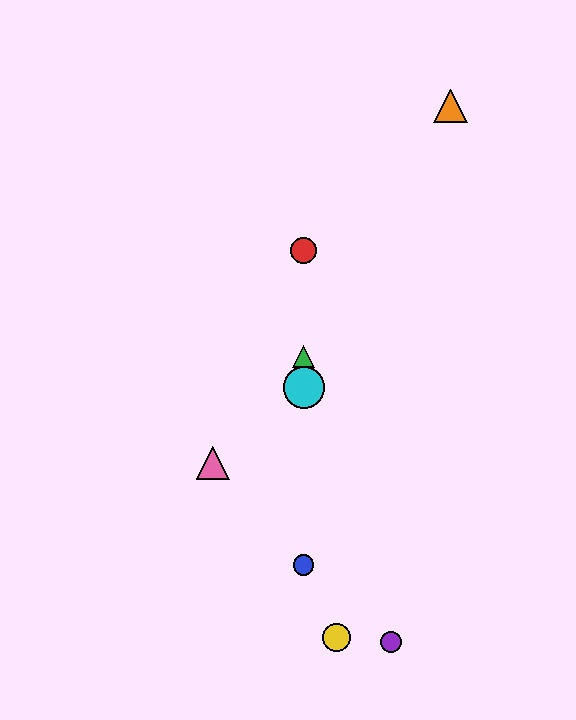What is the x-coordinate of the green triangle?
The green triangle is at x≈304.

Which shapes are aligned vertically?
The red circle, the blue circle, the green triangle, the cyan circle are aligned vertically.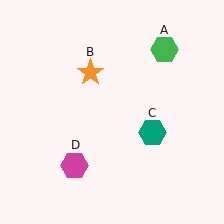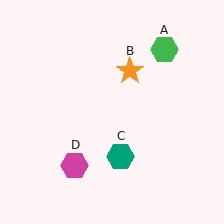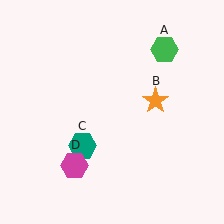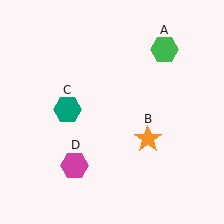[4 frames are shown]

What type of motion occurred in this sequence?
The orange star (object B), teal hexagon (object C) rotated clockwise around the center of the scene.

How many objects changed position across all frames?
2 objects changed position: orange star (object B), teal hexagon (object C).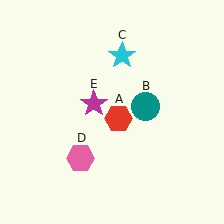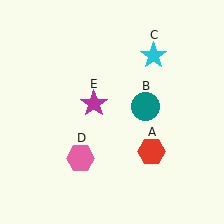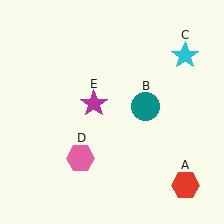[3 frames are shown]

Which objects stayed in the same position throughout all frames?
Teal circle (object B) and pink hexagon (object D) and magenta star (object E) remained stationary.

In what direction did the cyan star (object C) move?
The cyan star (object C) moved right.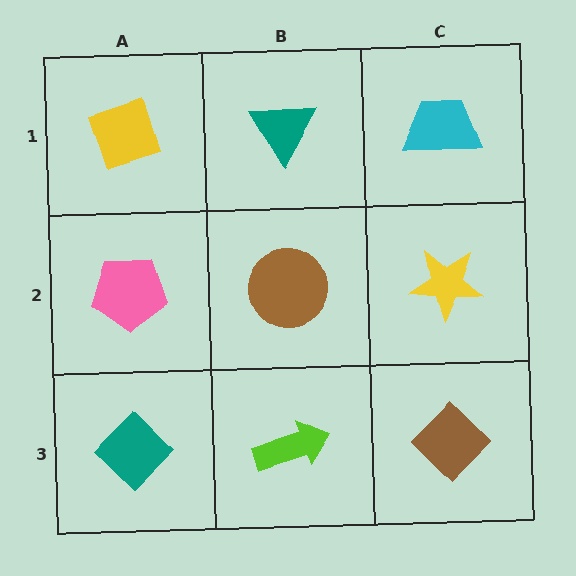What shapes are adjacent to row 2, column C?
A cyan trapezoid (row 1, column C), a brown diamond (row 3, column C), a brown circle (row 2, column B).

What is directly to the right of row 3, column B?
A brown diamond.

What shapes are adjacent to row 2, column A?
A yellow diamond (row 1, column A), a teal diamond (row 3, column A), a brown circle (row 2, column B).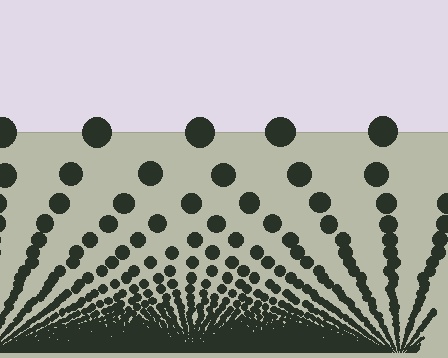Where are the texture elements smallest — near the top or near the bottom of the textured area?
Near the bottom.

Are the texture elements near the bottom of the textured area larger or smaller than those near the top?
Smaller. The gradient is inverted — elements near the bottom are smaller and denser.